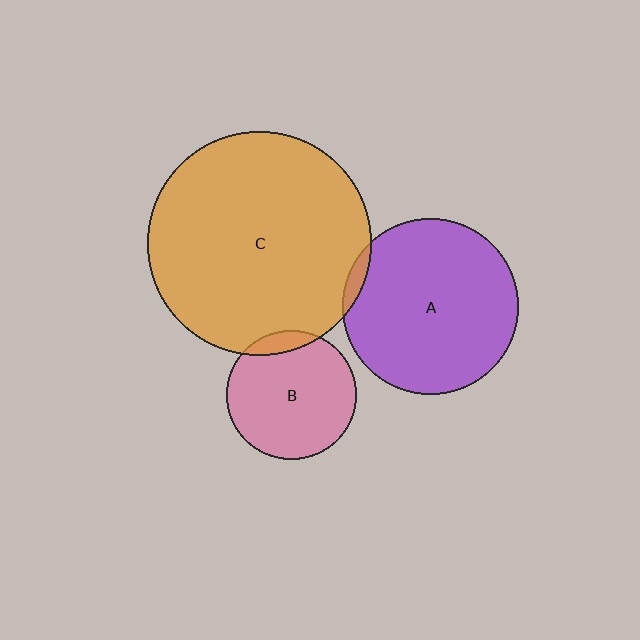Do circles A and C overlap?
Yes.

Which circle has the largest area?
Circle C (orange).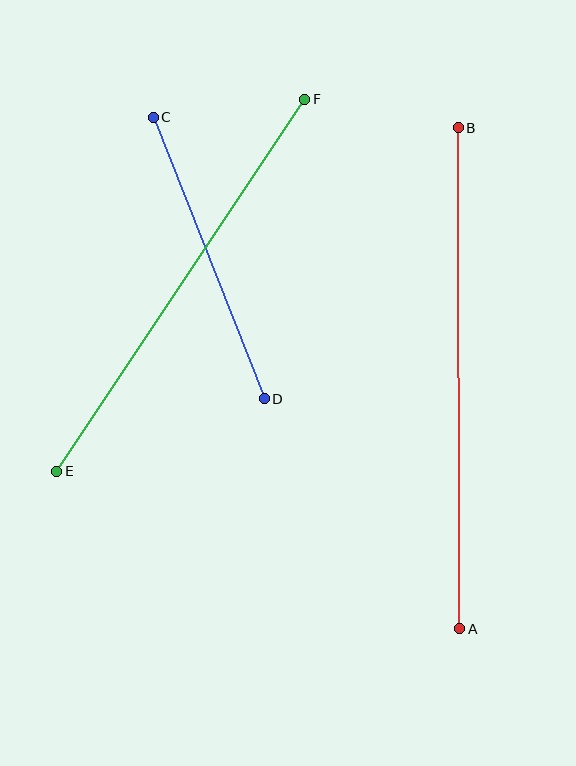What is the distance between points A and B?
The distance is approximately 501 pixels.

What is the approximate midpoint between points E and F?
The midpoint is at approximately (181, 285) pixels.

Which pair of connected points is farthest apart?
Points A and B are farthest apart.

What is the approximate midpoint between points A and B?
The midpoint is at approximately (459, 378) pixels.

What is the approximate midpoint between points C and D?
The midpoint is at approximately (209, 258) pixels.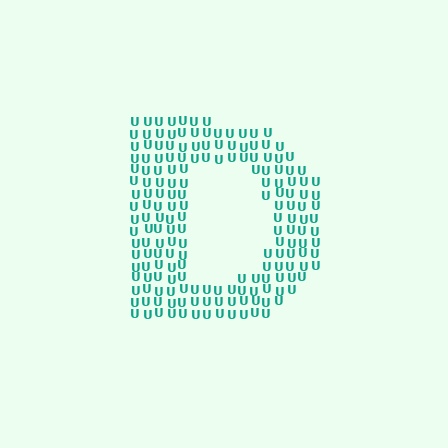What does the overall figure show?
The overall figure shows the letter D.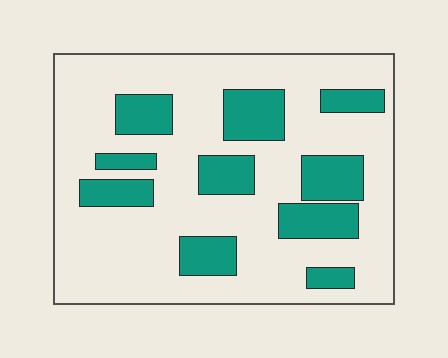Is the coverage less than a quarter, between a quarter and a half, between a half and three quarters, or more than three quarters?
Between a quarter and a half.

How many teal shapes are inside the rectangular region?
10.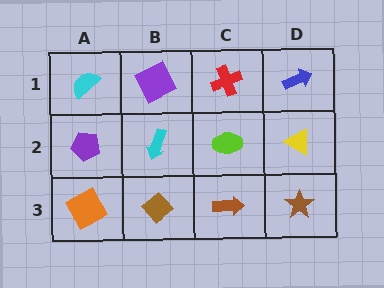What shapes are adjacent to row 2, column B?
A purple square (row 1, column B), a brown diamond (row 3, column B), a purple pentagon (row 2, column A), a lime ellipse (row 2, column C).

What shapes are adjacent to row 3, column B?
A cyan arrow (row 2, column B), an orange square (row 3, column A), a brown arrow (row 3, column C).